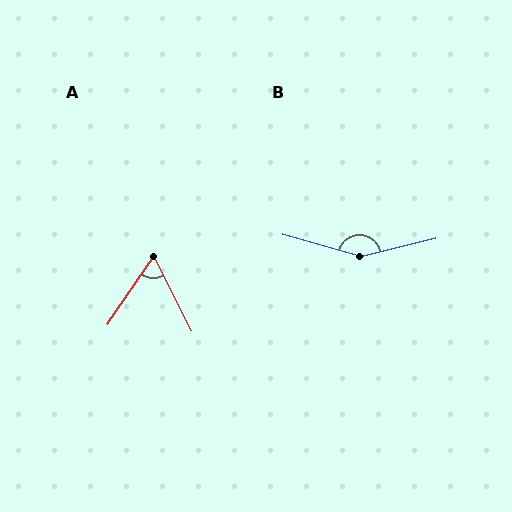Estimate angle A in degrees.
Approximately 61 degrees.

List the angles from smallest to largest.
A (61°), B (151°).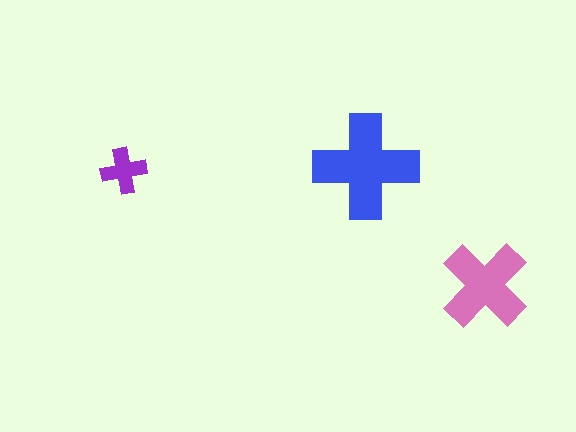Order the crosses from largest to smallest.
the blue one, the pink one, the purple one.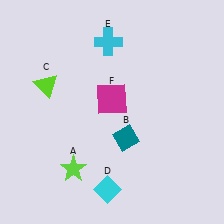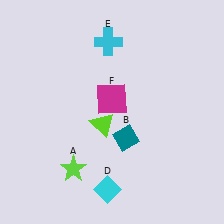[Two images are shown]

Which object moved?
The lime triangle (C) moved right.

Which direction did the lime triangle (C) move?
The lime triangle (C) moved right.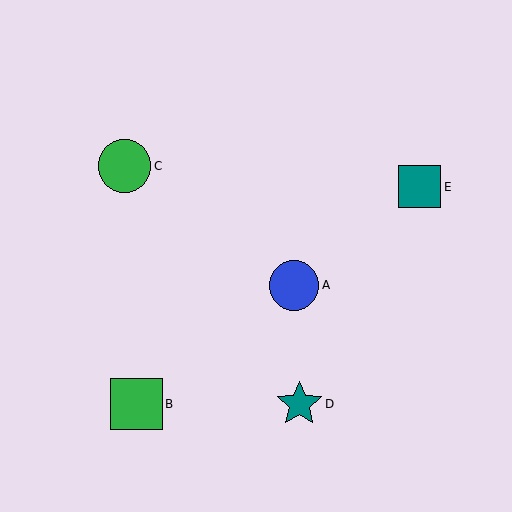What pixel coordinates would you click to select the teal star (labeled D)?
Click at (299, 404) to select the teal star D.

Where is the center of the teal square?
The center of the teal square is at (420, 187).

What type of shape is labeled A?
Shape A is a blue circle.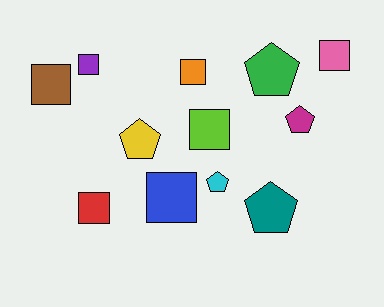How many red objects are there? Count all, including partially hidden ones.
There is 1 red object.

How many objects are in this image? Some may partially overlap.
There are 12 objects.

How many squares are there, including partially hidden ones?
There are 7 squares.